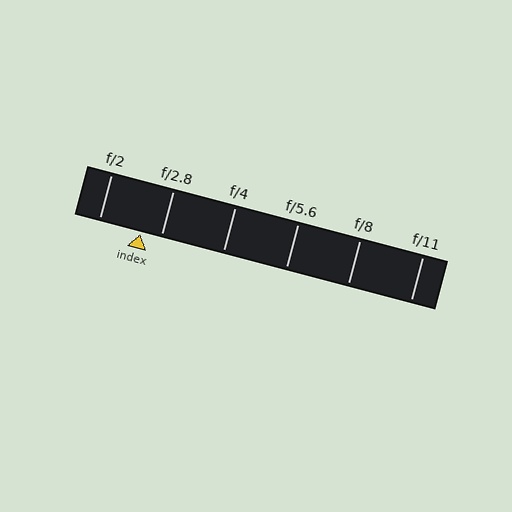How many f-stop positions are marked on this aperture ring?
There are 6 f-stop positions marked.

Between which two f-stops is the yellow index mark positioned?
The index mark is between f/2 and f/2.8.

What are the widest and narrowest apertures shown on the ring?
The widest aperture shown is f/2 and the narrowest is f/11.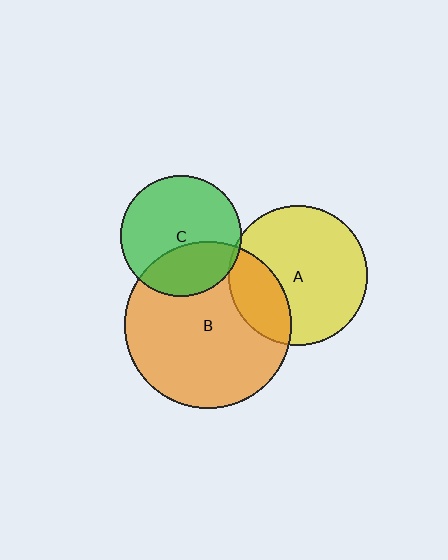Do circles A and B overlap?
Yes.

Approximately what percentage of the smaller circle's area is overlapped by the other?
Approximately 25%.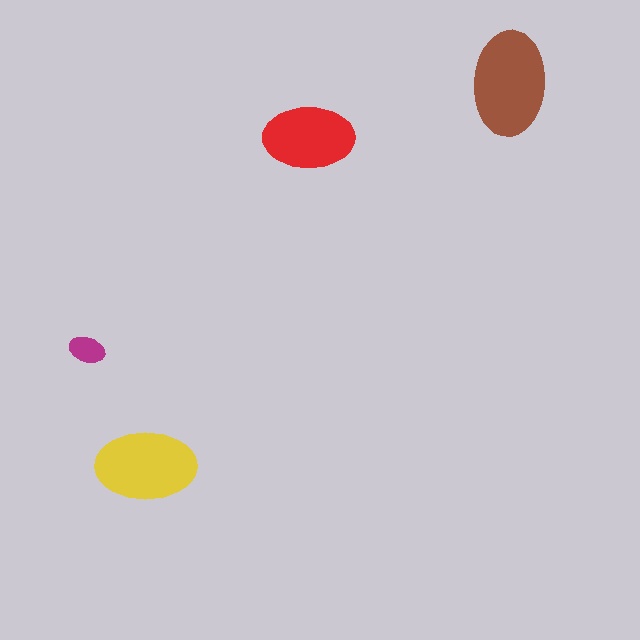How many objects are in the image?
There are 4 objects in the image.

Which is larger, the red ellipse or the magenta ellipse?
The red one.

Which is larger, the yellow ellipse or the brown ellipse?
The brown one.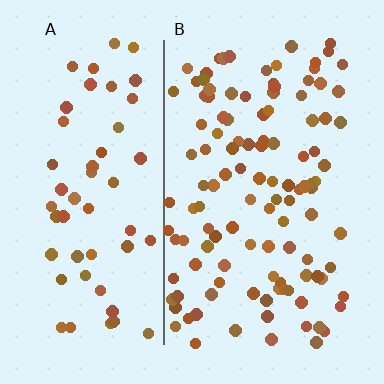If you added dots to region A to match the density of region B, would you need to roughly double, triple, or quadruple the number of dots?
Approximately double.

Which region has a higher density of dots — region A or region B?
B (the right).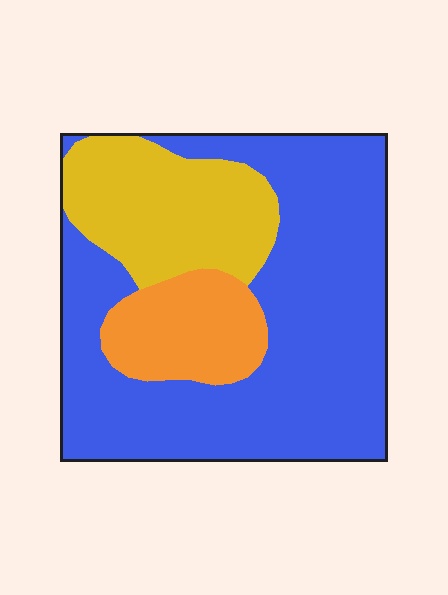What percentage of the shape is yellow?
Yellow takes up less than a quarter of the shape.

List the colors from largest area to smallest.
From largest to smallest: blue, yellow, orange.